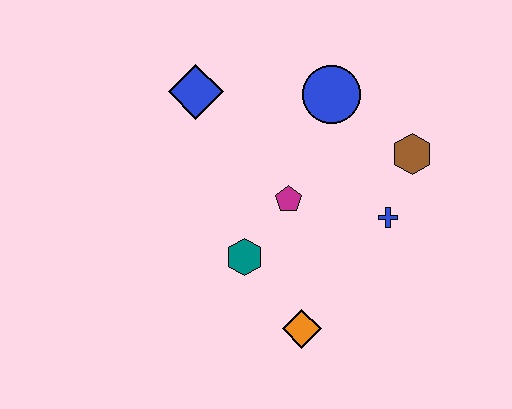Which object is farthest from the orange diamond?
The blue diamond is farthest from the orange diamond.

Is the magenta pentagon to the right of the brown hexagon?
No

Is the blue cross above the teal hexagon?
Yes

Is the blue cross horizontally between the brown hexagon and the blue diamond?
Yes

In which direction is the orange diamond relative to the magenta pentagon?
The orange diamond is below the magenta pentagon.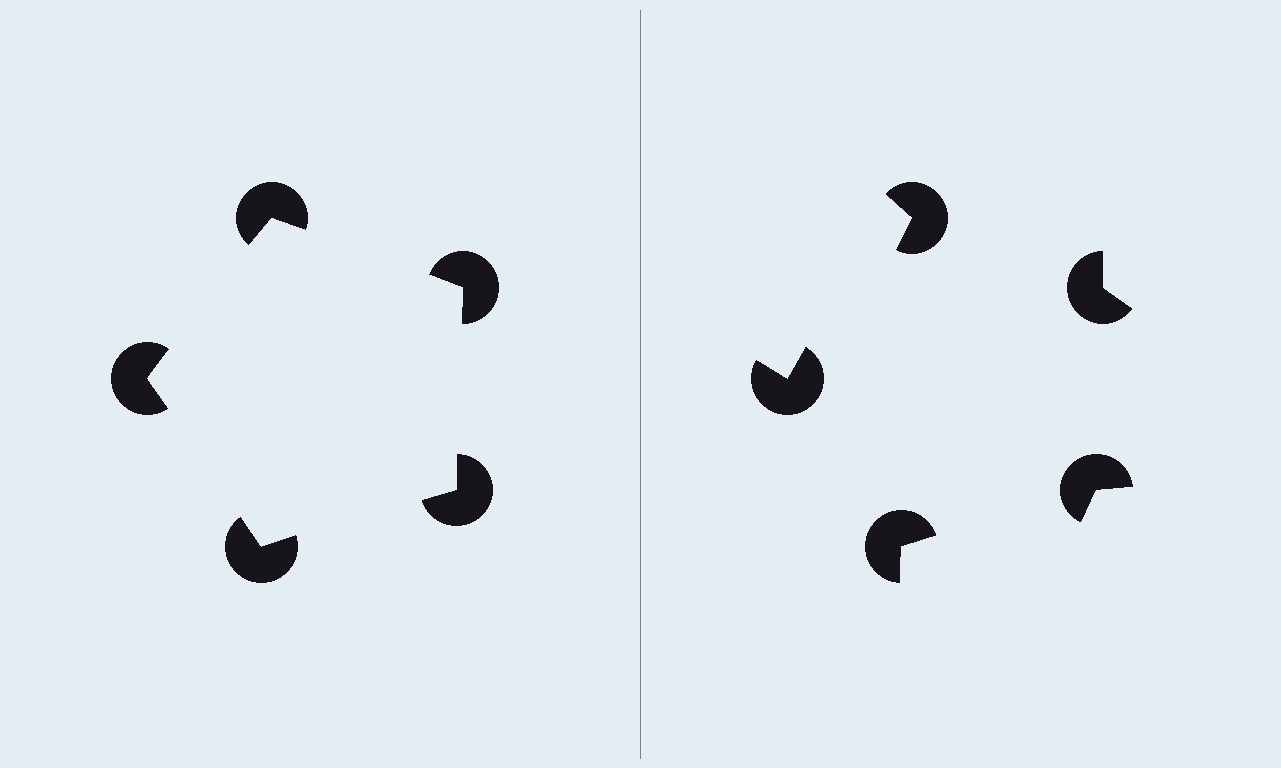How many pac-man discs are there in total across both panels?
10 — 5 on each side.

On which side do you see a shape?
An illusory pentagon appears on the left side. On the right side the wedge cuts are rotated, so no coherent shape forms.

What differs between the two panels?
The pac-man discs are positioned identically on both sides; only the wedge orientations differ. On the left they align to a pentagon; on the right they are misaligned.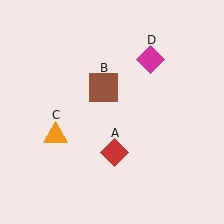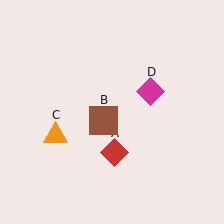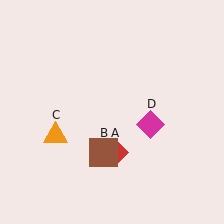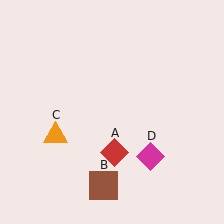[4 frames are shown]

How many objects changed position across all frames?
2 objects changed position: brown square (object B), magenta diamond (object D).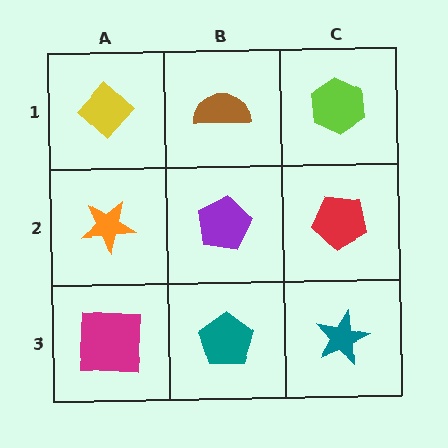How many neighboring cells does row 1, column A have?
2.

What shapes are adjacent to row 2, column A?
A yellow diamond (row 1, column A), a magenta square (row 3, column A), a purple pentagon (row 2, column B).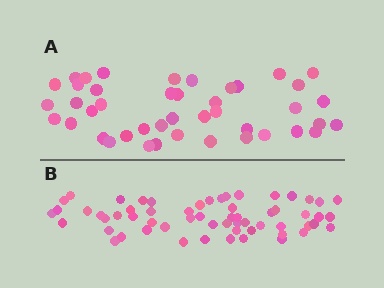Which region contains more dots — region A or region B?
Region B (the bottom region) has more dots.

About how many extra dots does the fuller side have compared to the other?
Region B has approximately 15 more dots than region A.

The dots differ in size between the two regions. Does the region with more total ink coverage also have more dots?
No. Region A has more total ink coverage because its dots are larger, but region B actually contains more individual dots. Total area can be misleading — the number of items is what matters here.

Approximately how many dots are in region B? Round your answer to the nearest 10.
About 60 dots.